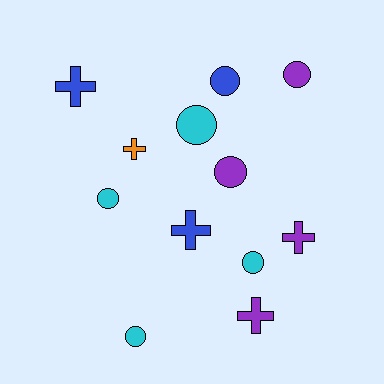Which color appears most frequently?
Purple, with 4 objects.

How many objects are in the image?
There are 12 objects.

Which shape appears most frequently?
Circle, with 7 objects.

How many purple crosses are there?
There are 2 purple crosses.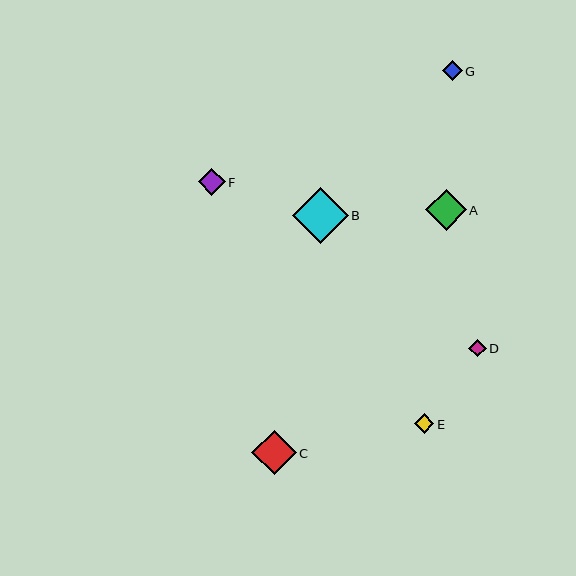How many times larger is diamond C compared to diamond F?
Diamond C is approximately 1.7 times the size of diamond F.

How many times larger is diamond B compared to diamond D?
Diamond B is approximately 3.3 times the size of diamond D.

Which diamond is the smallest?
Diamond D is the smallest with a size of approximately 17 pixels.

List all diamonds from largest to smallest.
From largest to smallest: B, C, A, F, G, E, D.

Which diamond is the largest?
Diamond B is the largest with a size of approximately 56 pixels.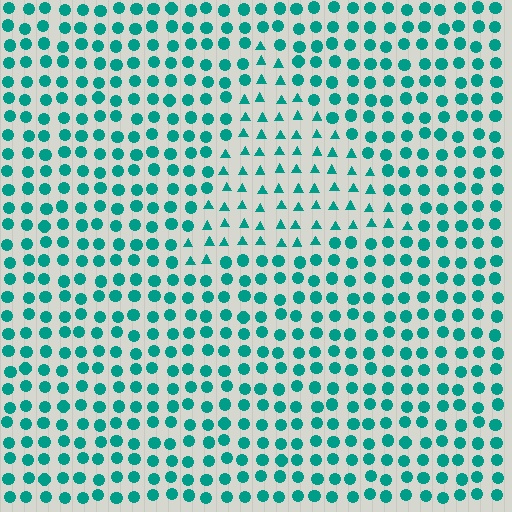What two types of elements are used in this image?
The image uses triangles inside the triangle region and circles outside it.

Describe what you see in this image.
The image is filled with small teal elements arranged in a uniform grid. A triangle-shaped region contains triangles, while the surrounding area contains circles. The boundary is defined purely by the change in element shape.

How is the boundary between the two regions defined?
The boundary is defined by a change in element shape: triangles inside vs. circles outside. All elements share the same color and spacing.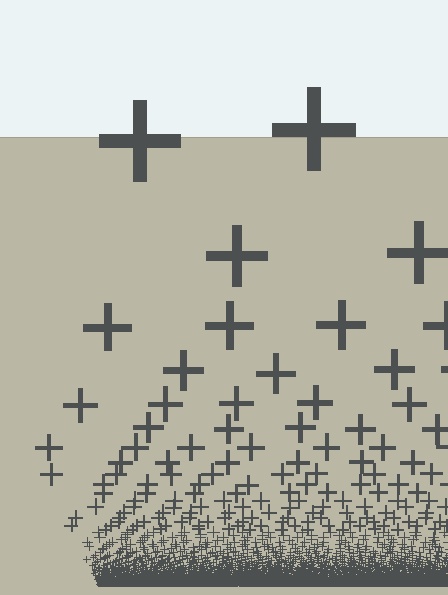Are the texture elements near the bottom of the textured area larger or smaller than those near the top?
Smaller. The gradient is inverted — elements near the bottom are smaller and denser.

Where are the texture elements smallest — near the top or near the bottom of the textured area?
Near the bottom.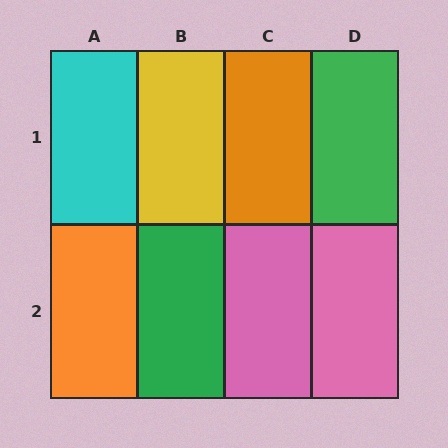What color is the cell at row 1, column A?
Cyan.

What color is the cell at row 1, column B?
Yellow.